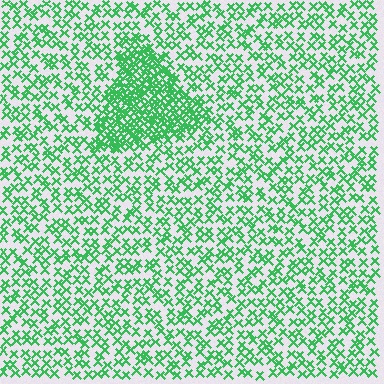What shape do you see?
I see a triangle.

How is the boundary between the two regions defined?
The boundary is defined by a change in element density (approximately 2.4x ratio). All elements are the same color, size, and shape.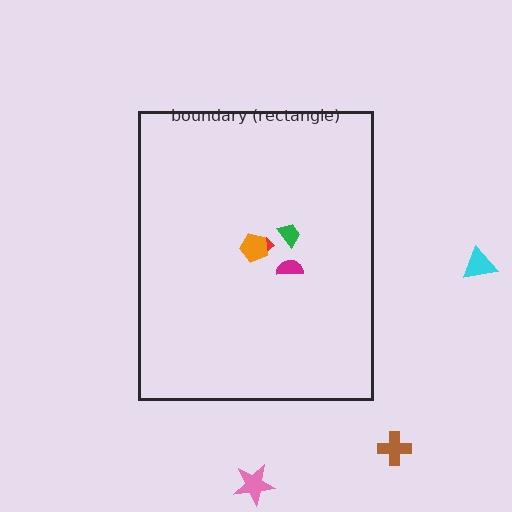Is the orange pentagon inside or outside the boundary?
Inside.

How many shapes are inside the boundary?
4 inside, 3 outside.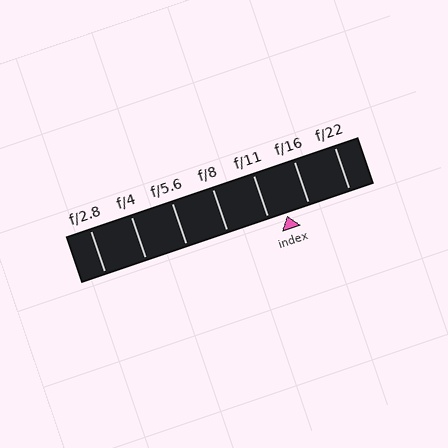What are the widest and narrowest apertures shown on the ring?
The widest aperture shown is f/2.8 and the narrowest is f/22.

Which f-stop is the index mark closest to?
The index mark is closest to f/11.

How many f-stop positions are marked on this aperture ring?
There are 7 f-stop positions marked.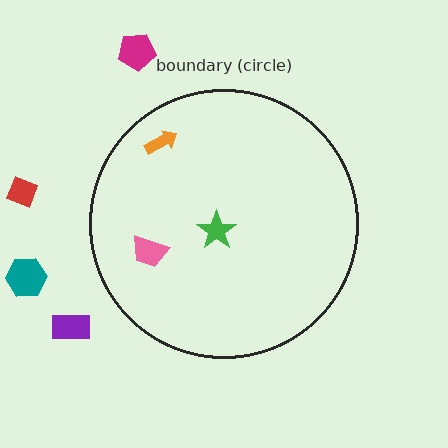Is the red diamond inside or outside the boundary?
Outside.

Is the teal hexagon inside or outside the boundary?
Outside.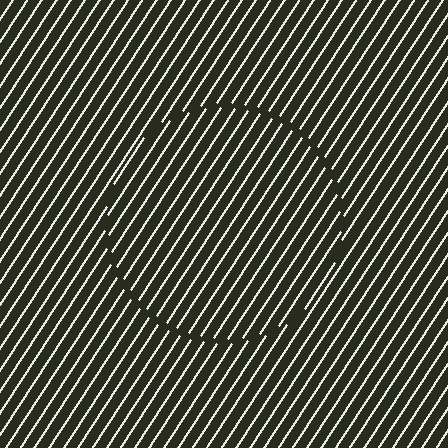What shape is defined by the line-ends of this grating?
An illusory circle. The interior of the shape contains the same grating, shifted by half a period — the contour is defined by the phase discontinuity where line-ends from the inner and outer gratings abut.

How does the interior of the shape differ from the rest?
The interior of the shape contains the same grating, shifted by half a period — the contour is defined by the phase discontinuity where line-ends from the inner and outer gratings abut.